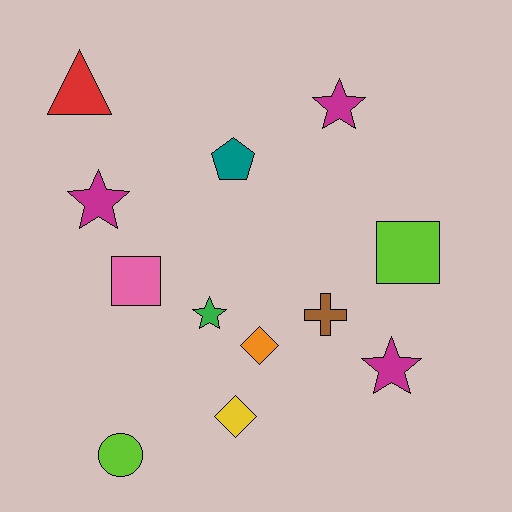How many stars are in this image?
There are 4 stars.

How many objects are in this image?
There are 12 objects.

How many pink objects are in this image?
There is 1 pink object.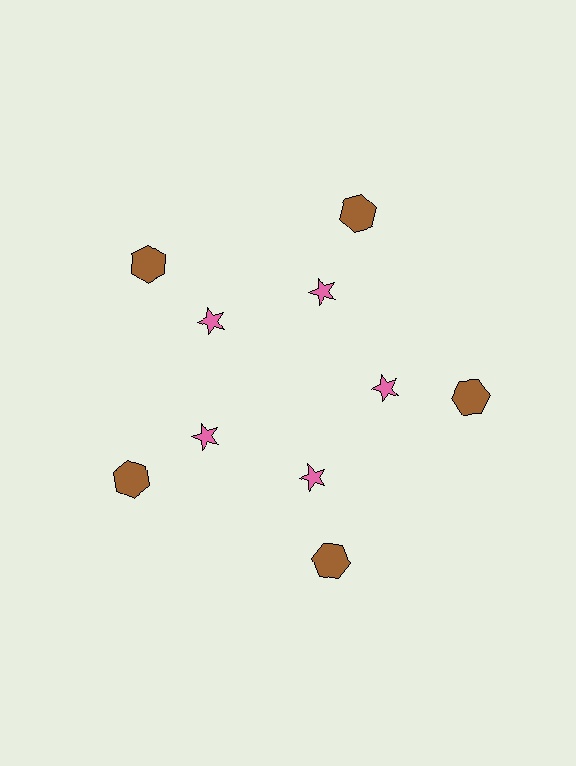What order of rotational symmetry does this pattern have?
This pattern has 5-fold rotational symmetry.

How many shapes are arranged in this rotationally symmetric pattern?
There are 10 shapes, arranged in 5 groups of 2.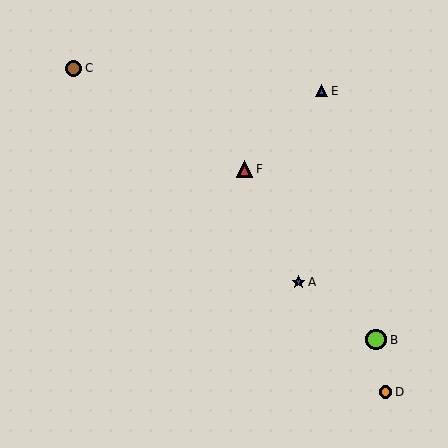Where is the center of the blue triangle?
The center of the blue triangle is at (322, 91).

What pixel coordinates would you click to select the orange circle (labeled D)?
Click at (385, 392) to select the orange circle D.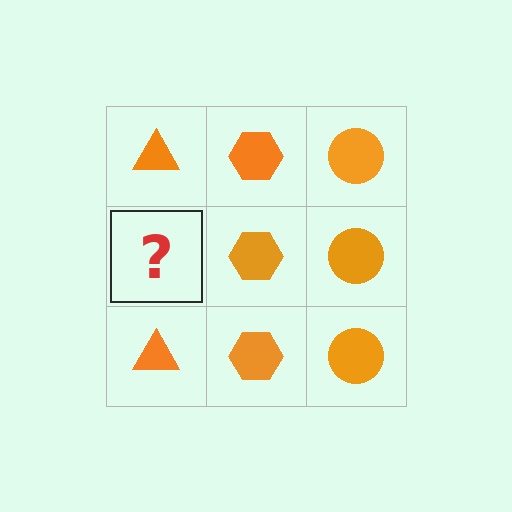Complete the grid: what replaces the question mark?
The question mark should be replaced with an orange triangle.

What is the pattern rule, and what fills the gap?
The rule is that each column has a consistent shape. The gap should be filled with an orange triangle.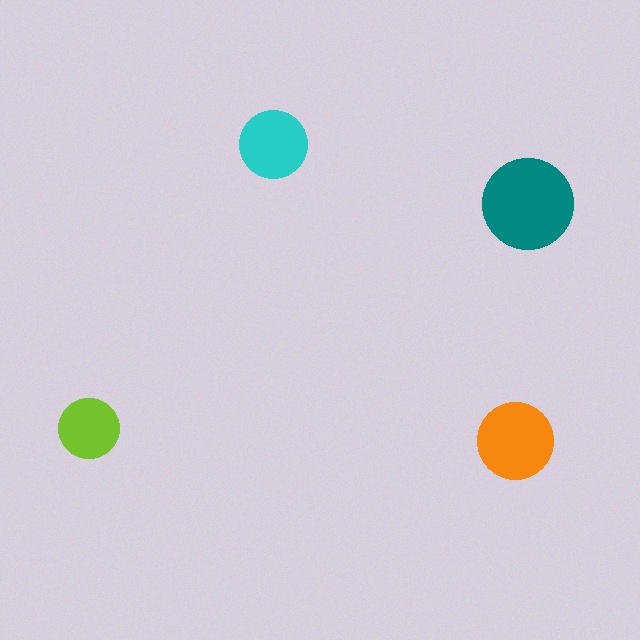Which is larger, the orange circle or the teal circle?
The teal one.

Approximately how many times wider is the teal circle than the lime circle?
About 1.5 times wider.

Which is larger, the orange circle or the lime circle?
The orange one.